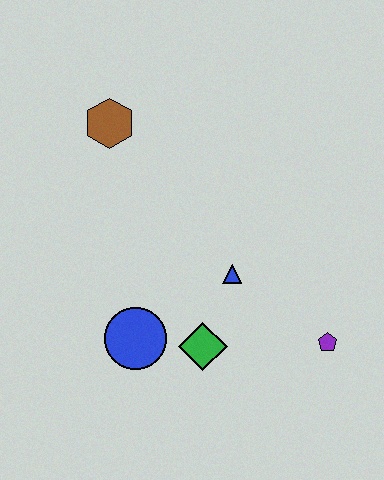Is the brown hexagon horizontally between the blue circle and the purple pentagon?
No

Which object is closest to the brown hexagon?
The blue triangle is closest to the brown hexagon.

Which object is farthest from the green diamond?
The brown hexagon is farthest from the green diamond.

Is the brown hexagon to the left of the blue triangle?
Yes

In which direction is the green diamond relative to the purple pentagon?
The green diamond is to the left of the purple pentagon.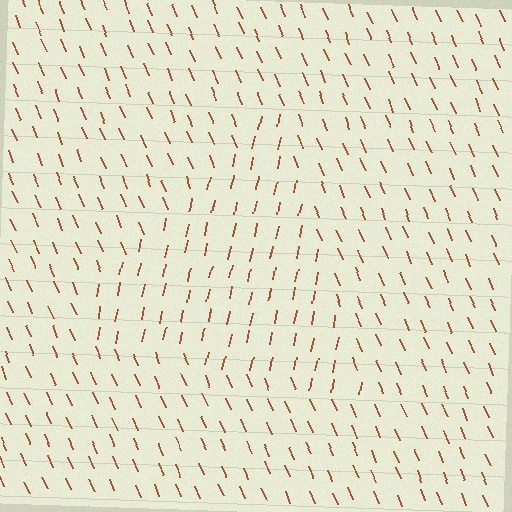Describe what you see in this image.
The image is filled with small brown line segments. A triangle region in the image has lines oriented differently from the surrounding lines, creating a visible texture boundary.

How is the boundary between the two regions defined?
The boundary is defined purely by a change in line orientation (approximately 35 degrees difference). All lines are the same color and thickness.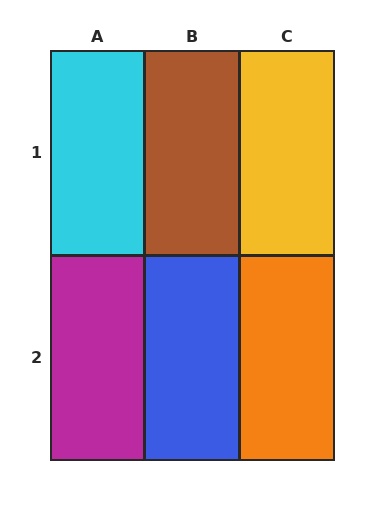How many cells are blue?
1 cell is blue.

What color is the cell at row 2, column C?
Orange.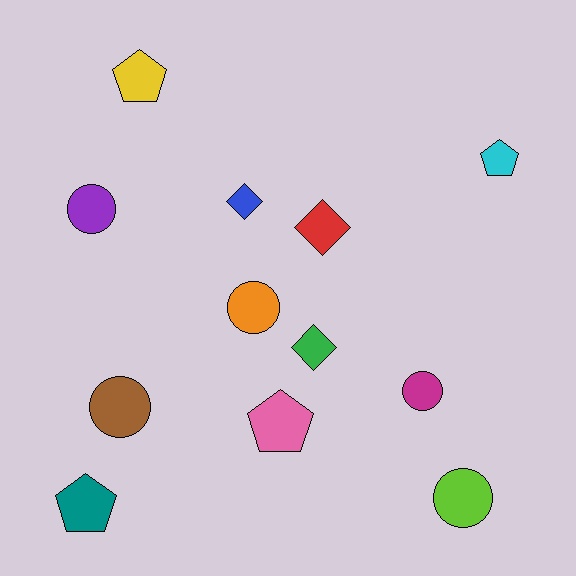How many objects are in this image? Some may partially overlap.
There are 12 objects.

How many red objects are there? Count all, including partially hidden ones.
There is 1 red object.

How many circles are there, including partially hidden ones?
There are 5 circles.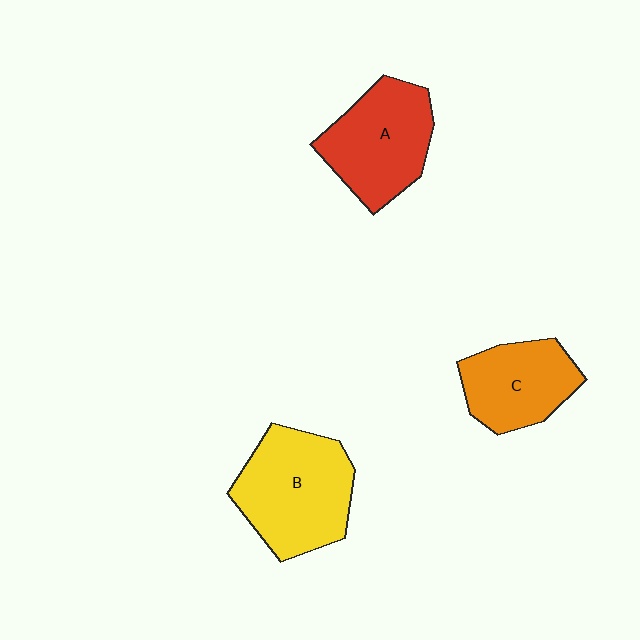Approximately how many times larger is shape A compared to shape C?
Approximately 1.2 times.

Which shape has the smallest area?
Shape C (orange).